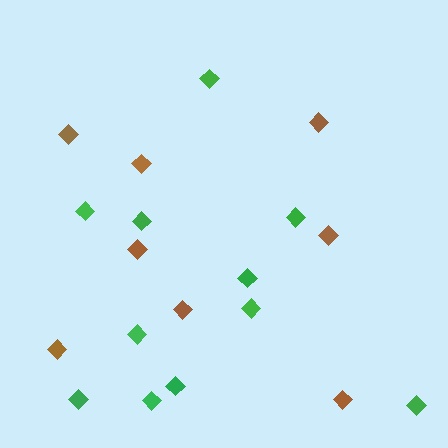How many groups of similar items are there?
There are 2 groups: one group of green diamonds (11) and one group of brown diamonds (8).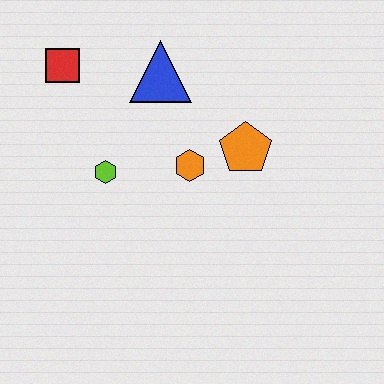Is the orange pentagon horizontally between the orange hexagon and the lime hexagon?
No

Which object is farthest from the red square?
The orange pentagon is farthest from the red square.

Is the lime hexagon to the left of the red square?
No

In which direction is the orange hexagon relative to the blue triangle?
The orange hexagon is below the blue triangle.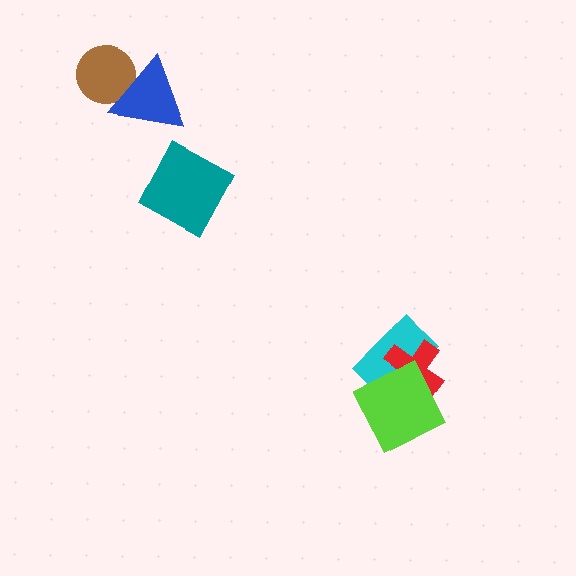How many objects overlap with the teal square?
0 objects overlap with the teal square.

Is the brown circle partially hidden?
Yes, it is partially covered by another shape.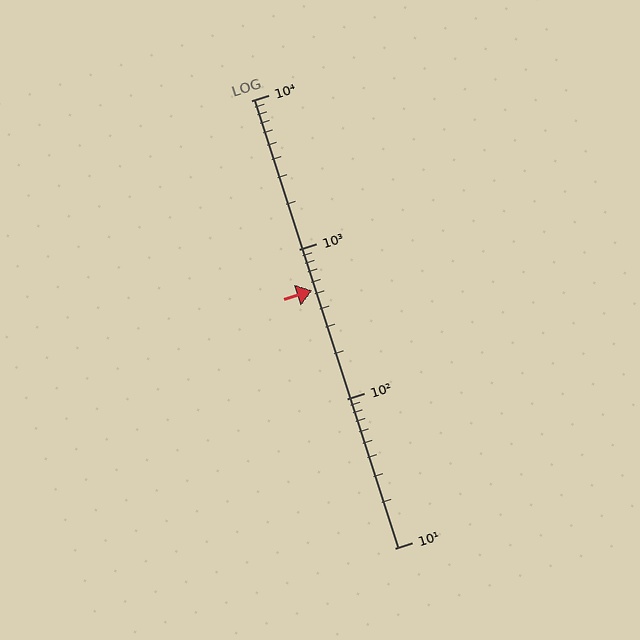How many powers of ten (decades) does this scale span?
The scale spans 3 decades, from 10 to 10000.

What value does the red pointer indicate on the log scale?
The pointer indicates approximately 530.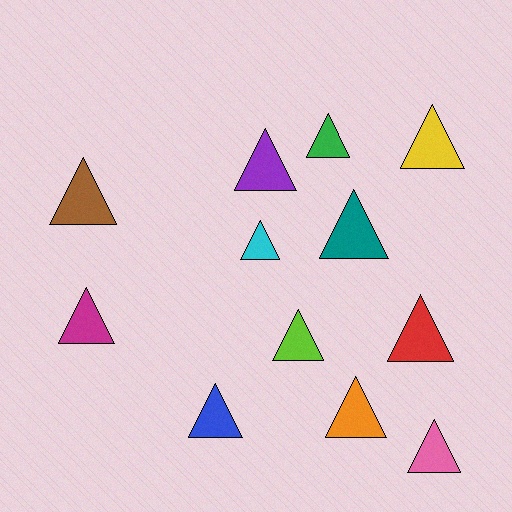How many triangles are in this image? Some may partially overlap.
There are 12 triangles.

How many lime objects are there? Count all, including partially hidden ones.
There is 1 lime object.